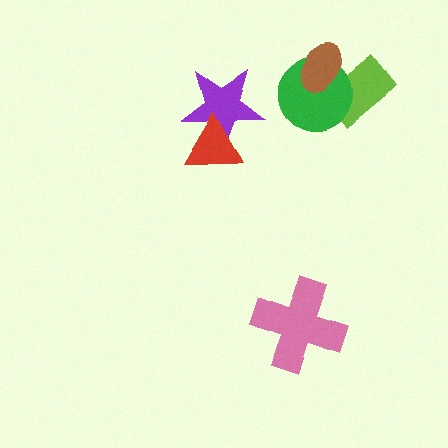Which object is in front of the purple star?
The red triangle is in front of the purple star.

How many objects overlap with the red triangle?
1 object overlaps with the red triangle.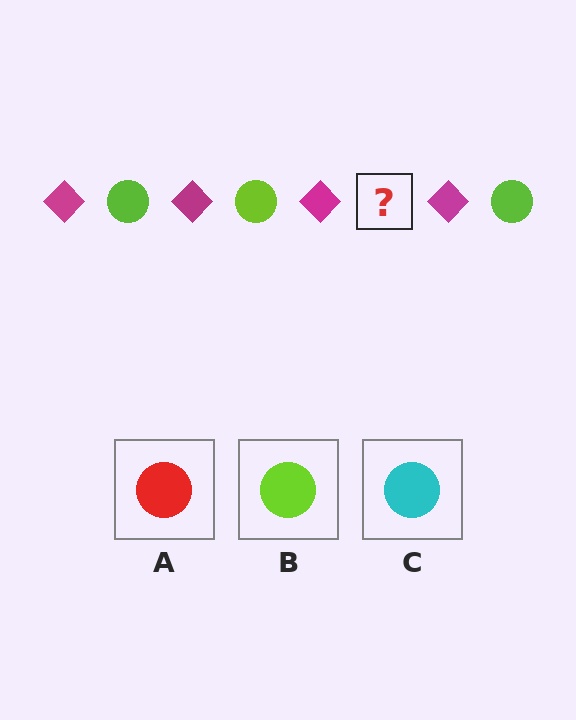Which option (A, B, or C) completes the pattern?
B.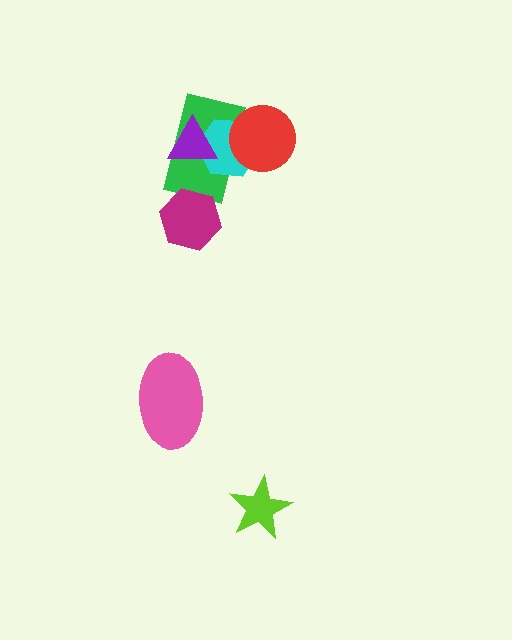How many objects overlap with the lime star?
0 objects overlap with the lime star.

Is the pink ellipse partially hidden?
No, no other shape covers it.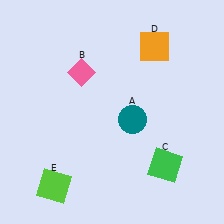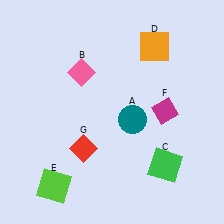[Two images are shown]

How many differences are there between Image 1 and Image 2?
There are 2 differences between the two images.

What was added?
A magenta diamond (F), a red diamond (G) were added in Image 2.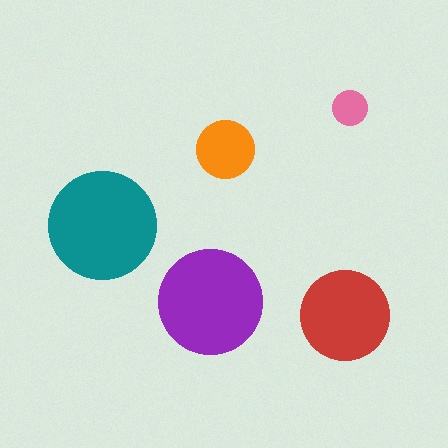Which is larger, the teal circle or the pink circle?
The teal one.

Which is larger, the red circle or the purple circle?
The purple one.